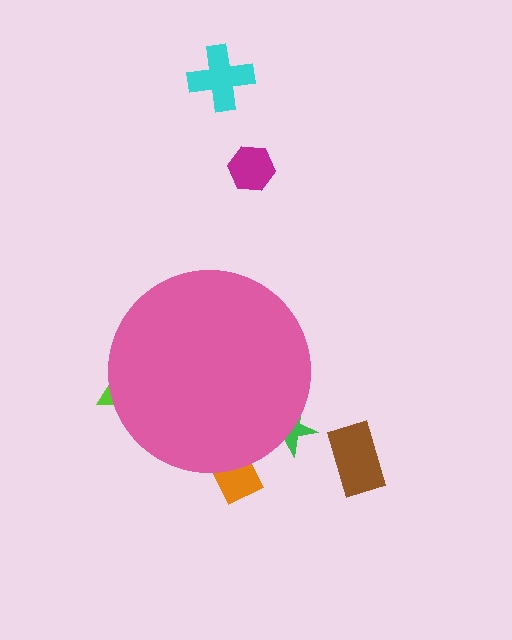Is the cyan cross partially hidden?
No, the cyan cross is fully visible.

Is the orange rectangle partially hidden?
Yes, the orange rectangle is partially hidden behind the pink circle.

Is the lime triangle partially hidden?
Yes, the lime triangle is partially hidden behind the pink circle.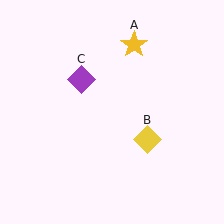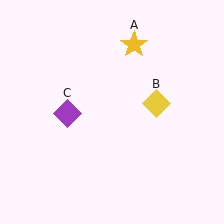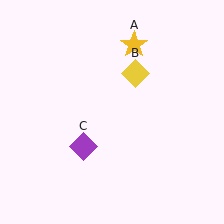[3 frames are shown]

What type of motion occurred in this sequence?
The yellow diamond (object B), purple diamond (object C) rotated counterclockwise around the center of the scene.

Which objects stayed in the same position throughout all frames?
Yellow star (object A) remained stationary.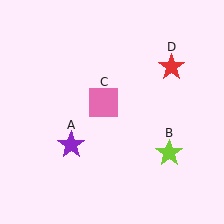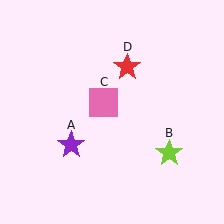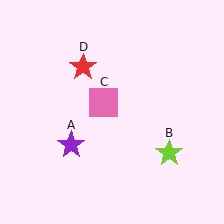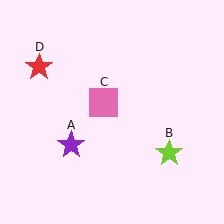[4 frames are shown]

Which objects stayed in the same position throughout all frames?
Purple star (object A) and lime star (object B) and pink square (object C) remained stationary.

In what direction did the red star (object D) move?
The red star (object D) moved left.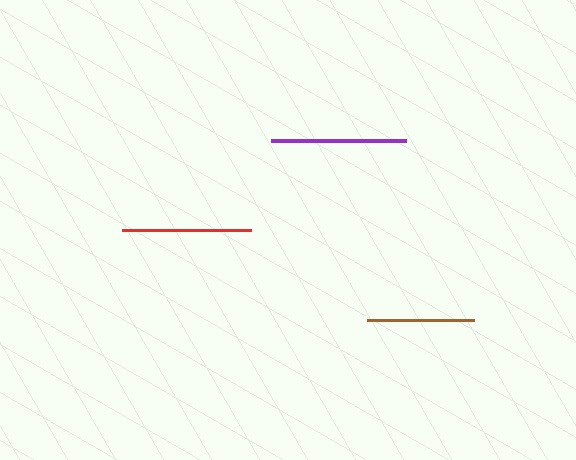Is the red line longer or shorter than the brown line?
The red line is longer than the brown line.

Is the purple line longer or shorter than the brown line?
The purple line is longer than the brown line.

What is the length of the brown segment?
The brown segment is approximately 108 pixels long.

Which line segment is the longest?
The purple line is the longest at approximately 135 pixels.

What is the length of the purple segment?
The purple segment is approximately 135 pixels long.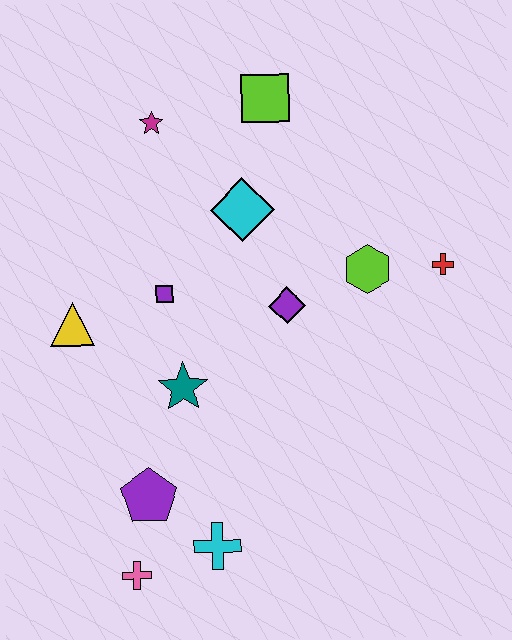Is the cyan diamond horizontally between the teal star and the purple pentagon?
No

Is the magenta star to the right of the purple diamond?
No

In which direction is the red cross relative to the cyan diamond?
The red cross is to the right of the cyan diamond.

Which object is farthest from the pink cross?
The lime square is farthest from the pink cross.